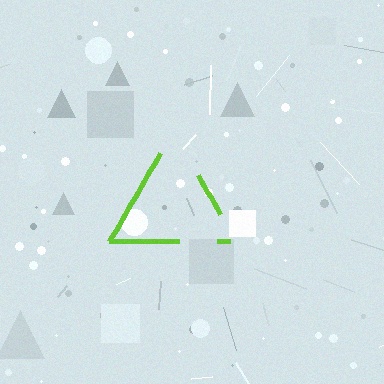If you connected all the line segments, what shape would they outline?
They would outline a triangle.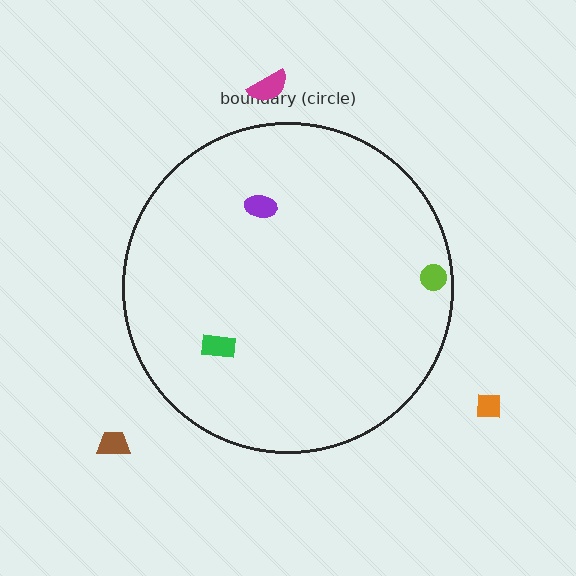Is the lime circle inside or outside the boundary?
Inside.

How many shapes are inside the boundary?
3 inside, 3 outside.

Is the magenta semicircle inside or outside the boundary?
Outside.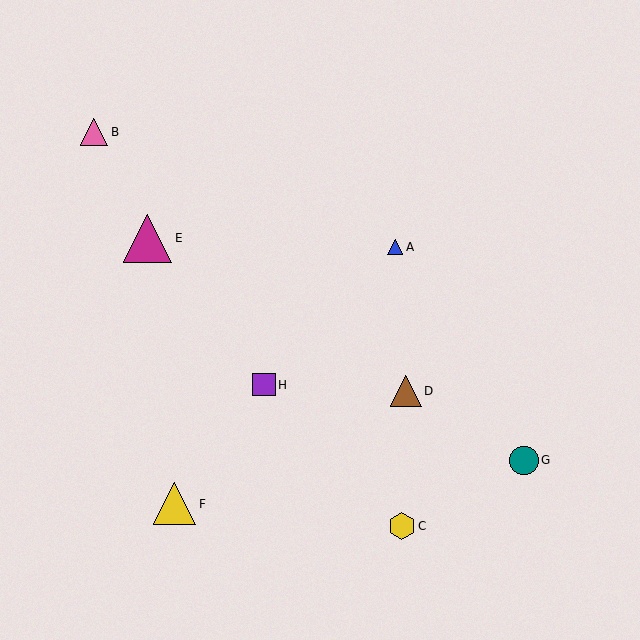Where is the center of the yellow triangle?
The center of the yellow triangle is at (175, 504).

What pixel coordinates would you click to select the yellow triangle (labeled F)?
Click at (175, 504) to select the yellow triangle F.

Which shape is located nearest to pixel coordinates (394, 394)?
The brown triangle (labeled D) at (406, 391) is nearest to that location.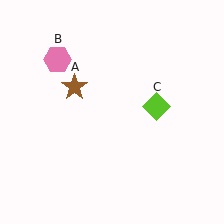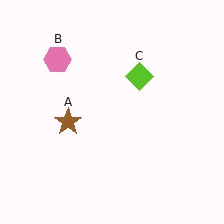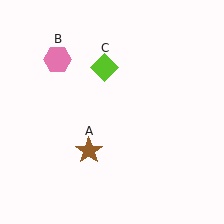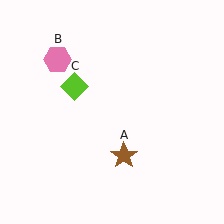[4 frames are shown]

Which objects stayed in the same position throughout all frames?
Pink hexagon (object B) remained stationary.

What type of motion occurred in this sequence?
The brown star (object A), lime diamond (object C) rotated counterclockwise around the center of the scene.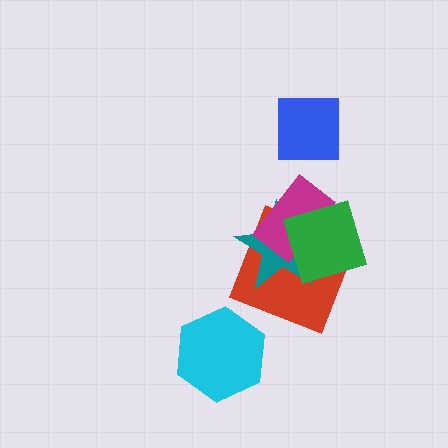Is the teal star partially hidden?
Yes, it is partially covered by another shape.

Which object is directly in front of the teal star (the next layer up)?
The magenta rectangle is directly in front of the teal star.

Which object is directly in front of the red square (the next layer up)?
The teal star is directly in front of the red square.